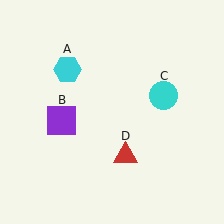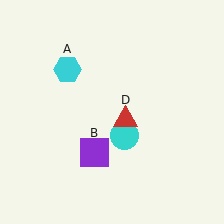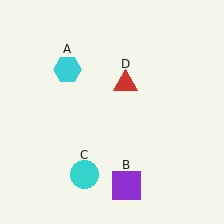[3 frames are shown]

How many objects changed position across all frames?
3 objects changed position: purple square (object B), cyan circle (object C), red triangle (object D).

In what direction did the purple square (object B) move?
The purple square (object B) moved down and to the right.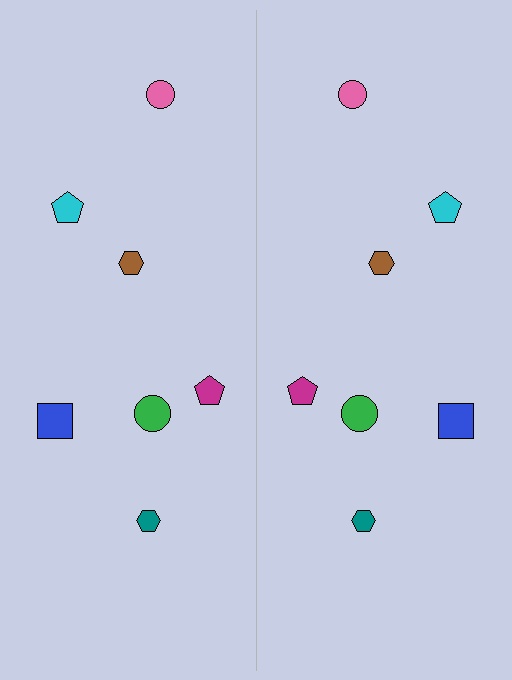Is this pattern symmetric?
Yes, this pattern has bilateral (reflection) symmetry.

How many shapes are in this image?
There are 14 shapes in this image.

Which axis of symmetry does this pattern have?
The pattern has a vertical axis of symmetry running through the center of the image.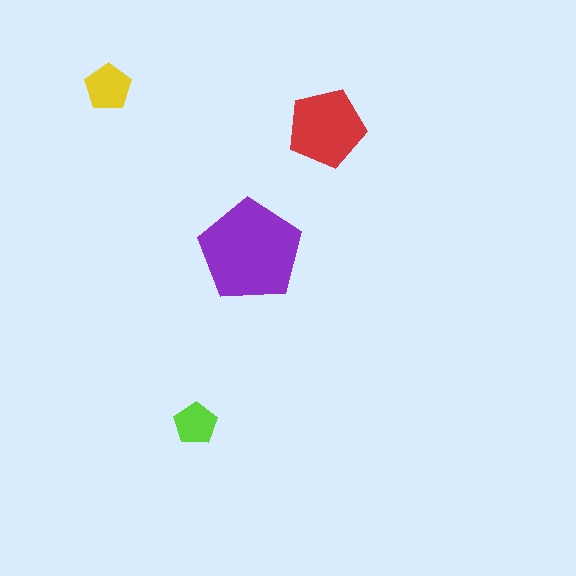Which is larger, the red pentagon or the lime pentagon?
The red one.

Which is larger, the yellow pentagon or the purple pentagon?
The purple one.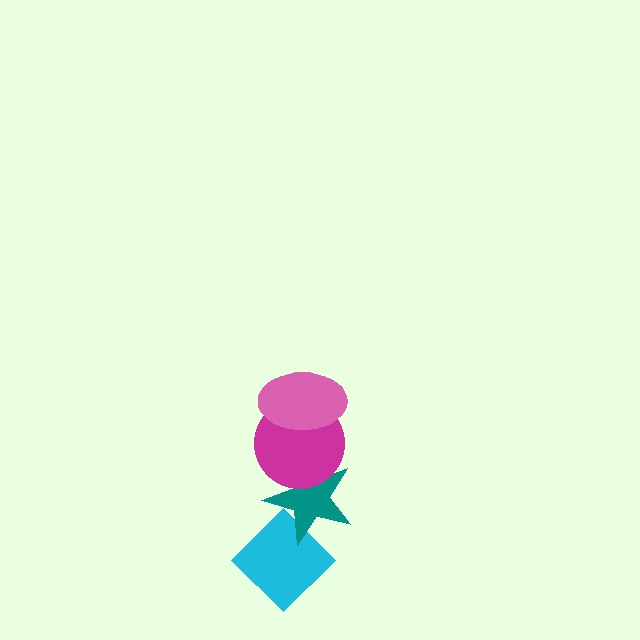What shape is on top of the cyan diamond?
The teal star is on top of the cyan diamond.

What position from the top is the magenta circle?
The magenta circle is 2nd from the top.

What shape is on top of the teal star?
The magenta circle is on top of the teal star.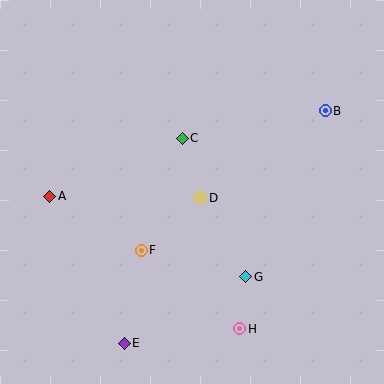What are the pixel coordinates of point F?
Point F is at (141, 250).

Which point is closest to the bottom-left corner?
Point E is closest to the bottom-left corner.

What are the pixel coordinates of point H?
Point H is at (240, 329).